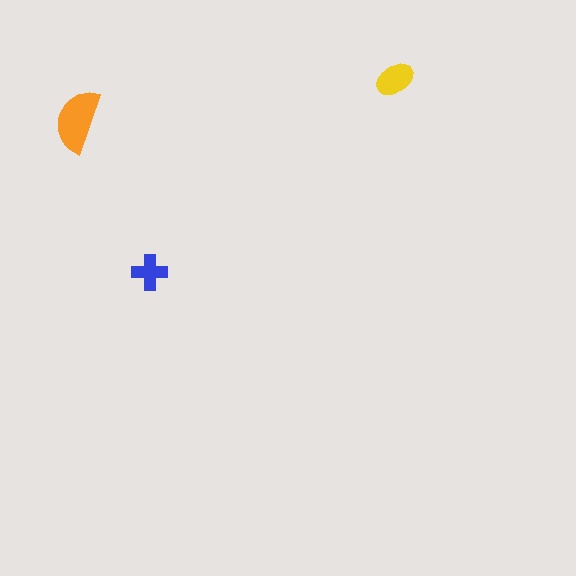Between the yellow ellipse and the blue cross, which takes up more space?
The yellow ellipse.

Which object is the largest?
The orange semicircle.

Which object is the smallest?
The blue cross.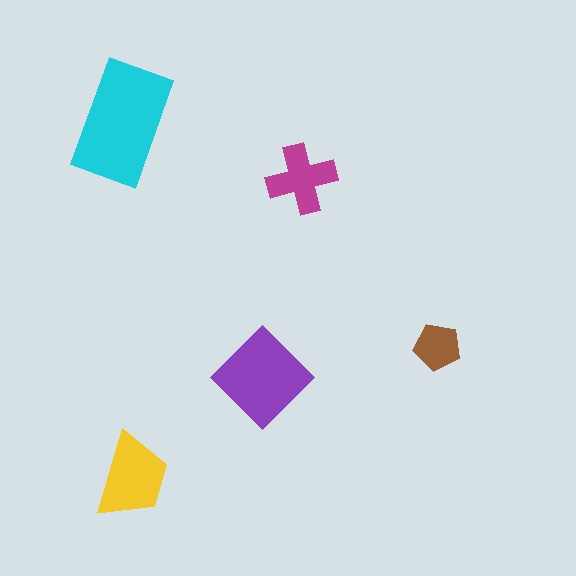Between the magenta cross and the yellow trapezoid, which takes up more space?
The yellow trapezoid.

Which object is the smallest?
The brown pentagon.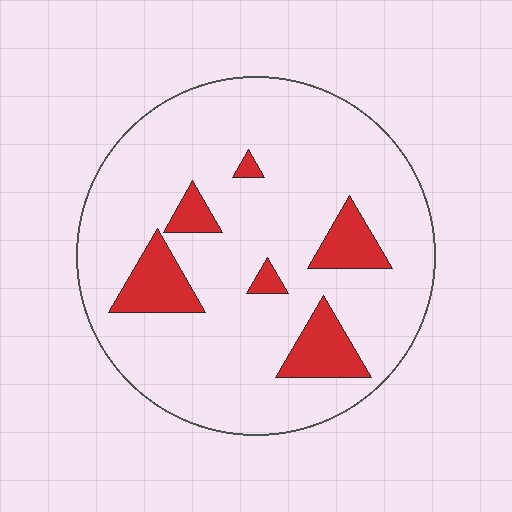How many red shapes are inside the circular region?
6.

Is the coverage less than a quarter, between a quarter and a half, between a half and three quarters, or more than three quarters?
Less than a quarter.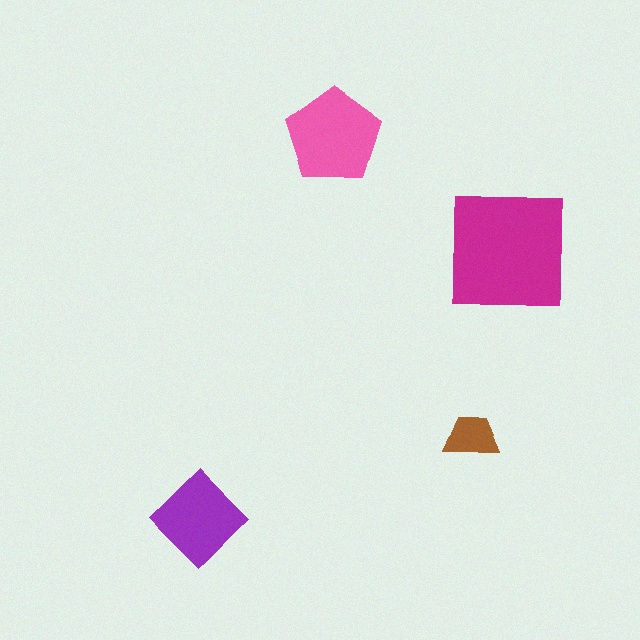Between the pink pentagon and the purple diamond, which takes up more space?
The pink pentagon.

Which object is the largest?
The magenta square.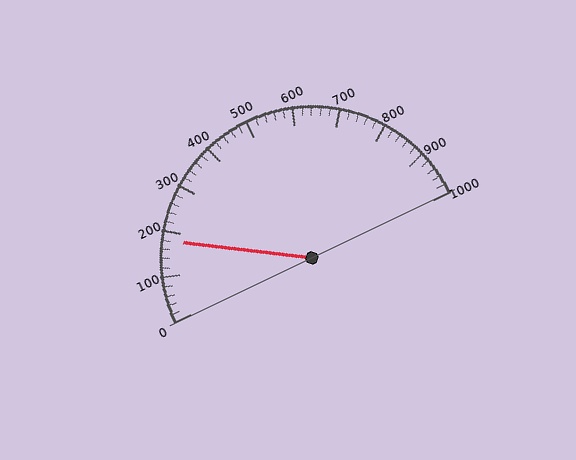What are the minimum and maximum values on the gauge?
The gauge ranges from 0 to 1000.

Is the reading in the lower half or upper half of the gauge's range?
The reading is in the lower half of the range (0 to 1000).